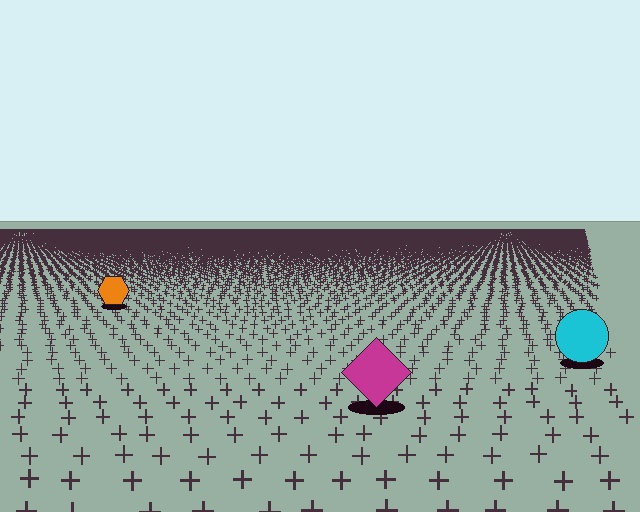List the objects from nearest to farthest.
From nearest to farthest: the magenta diamond, the cyan circle, the orange hexagon.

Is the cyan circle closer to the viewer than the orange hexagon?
Yes. The cyan circle is closer — you can tell from the texture gradient: the ground texture is coarser near it.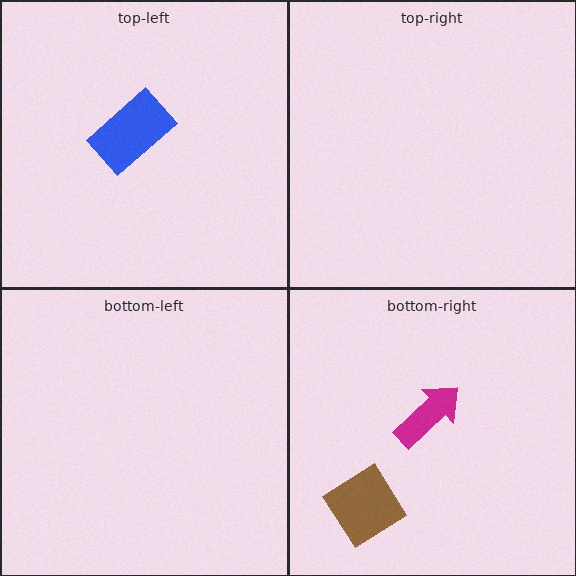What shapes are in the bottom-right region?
The brown diamond, the magenta arrow.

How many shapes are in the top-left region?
1.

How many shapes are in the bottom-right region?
2.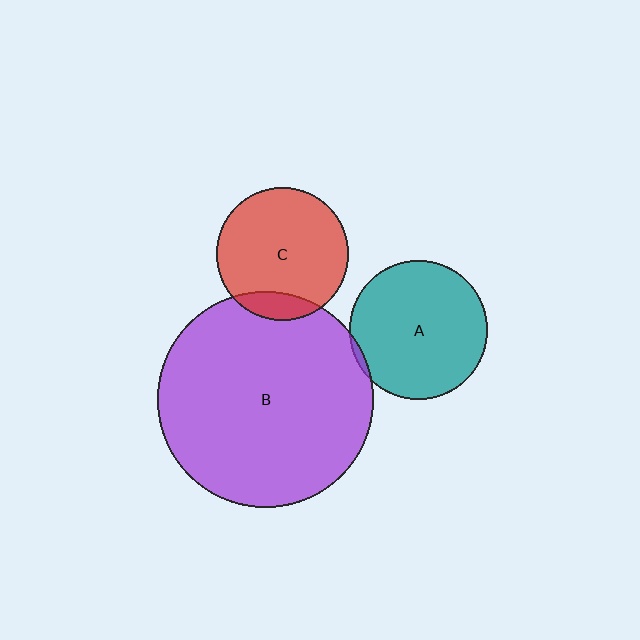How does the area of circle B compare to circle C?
Approximately 2.7 times.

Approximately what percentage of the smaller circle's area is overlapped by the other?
Approximately 5%.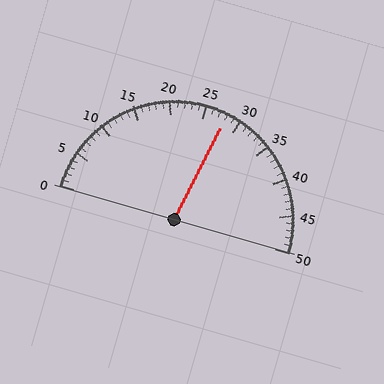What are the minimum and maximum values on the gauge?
The gauge ranges from 0 to 50.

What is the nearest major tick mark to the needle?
The nearest major tick mark is 30.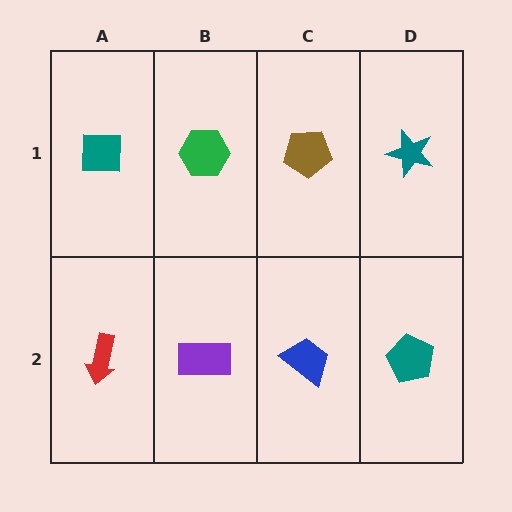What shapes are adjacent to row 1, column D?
A teal pentagon (row 2, column D), a brown pentagon (row 1, column C).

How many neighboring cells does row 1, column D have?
2.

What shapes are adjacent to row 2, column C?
A brown pentagon (row 1, column C), a purple rectangle (row 2, column B), a teal pentagon (row 2, column D).